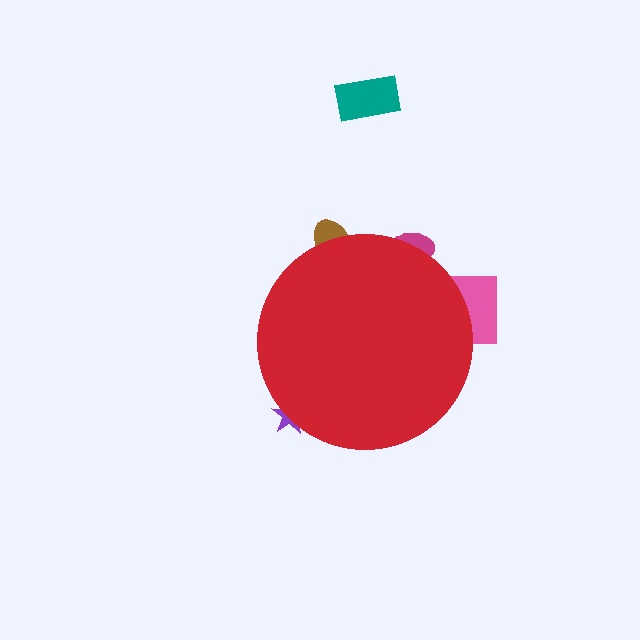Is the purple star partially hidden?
Yes, the purple star is partially hidden behind the red circle.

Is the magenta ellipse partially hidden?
Yes, the magenta ellipse is partially hidden behind the red circle.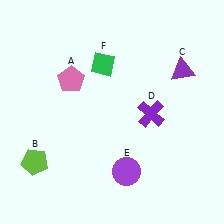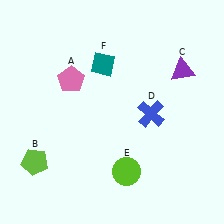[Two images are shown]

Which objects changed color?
D changed from purple to blue. E changed from purple to lime. F changed from green to teal.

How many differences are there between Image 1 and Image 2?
There are 3 differences between the two images.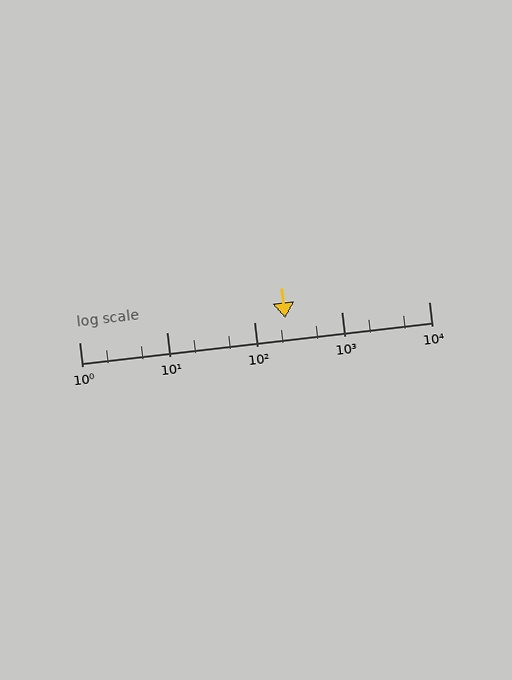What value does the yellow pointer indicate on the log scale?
The pointer indicates approximately 230.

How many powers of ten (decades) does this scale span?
The scale spans 4 decades, from 1 to 10000.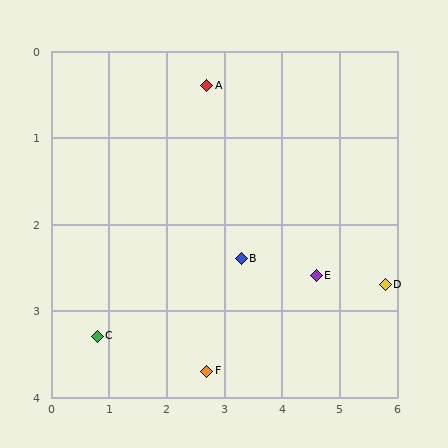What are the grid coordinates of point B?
Point B is at approximately (3.3, 2.4).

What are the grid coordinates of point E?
Point E is at approximately (4.6, 2.6).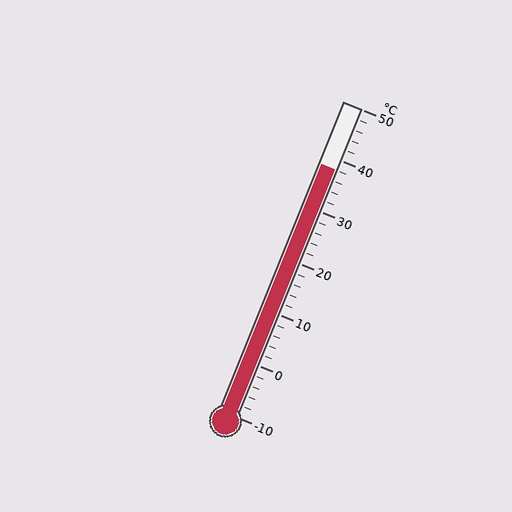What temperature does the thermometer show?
The thermometer shows approximately 38°C.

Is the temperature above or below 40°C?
The temperature is below 40°C.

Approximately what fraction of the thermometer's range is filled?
The thermometer is filled to approximately 80% of its range.